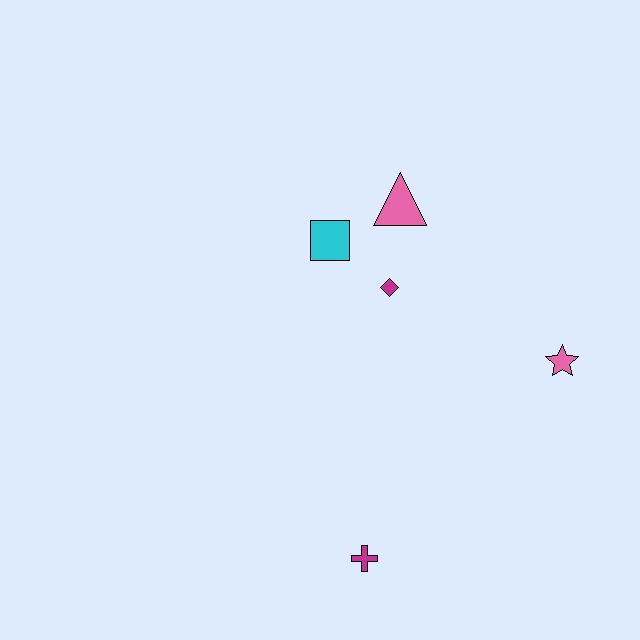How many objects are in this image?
There are 5 objects.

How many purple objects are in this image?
There are no purple objects.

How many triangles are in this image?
There is 1 triangle.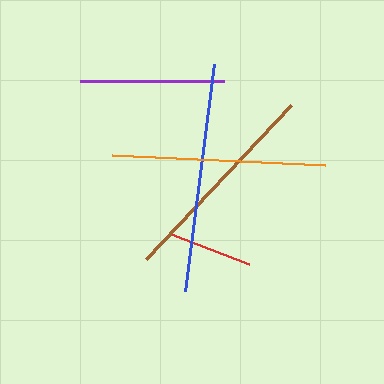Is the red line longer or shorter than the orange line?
The orange line is longer than the red line.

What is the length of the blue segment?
The blue segment is approximately 228 pixels long.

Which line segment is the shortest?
The red line is the shortest at approximately 83 pixels.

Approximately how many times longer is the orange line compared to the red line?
The orange line is approximately 2.6 times the length of the red line.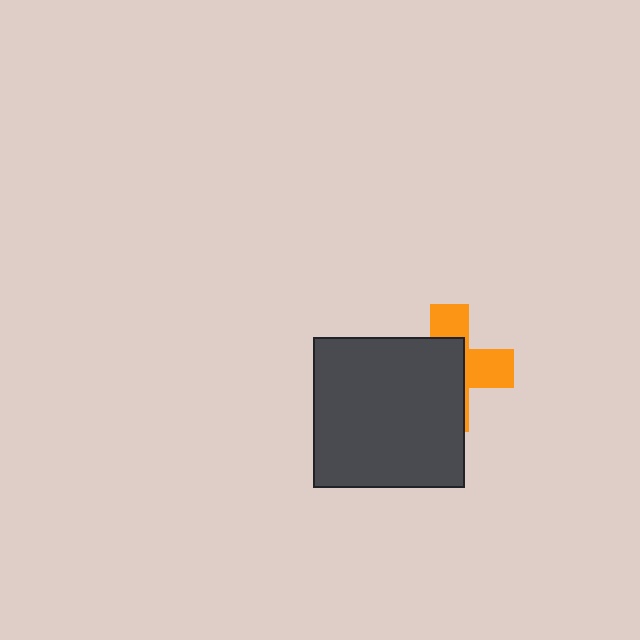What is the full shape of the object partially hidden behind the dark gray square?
The partially hidden object is an orange cross.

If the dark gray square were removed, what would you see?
You would see the complete orange cross.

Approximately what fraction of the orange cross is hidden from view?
Roughly 60% of the orange cross is hidden behind the dark gray square.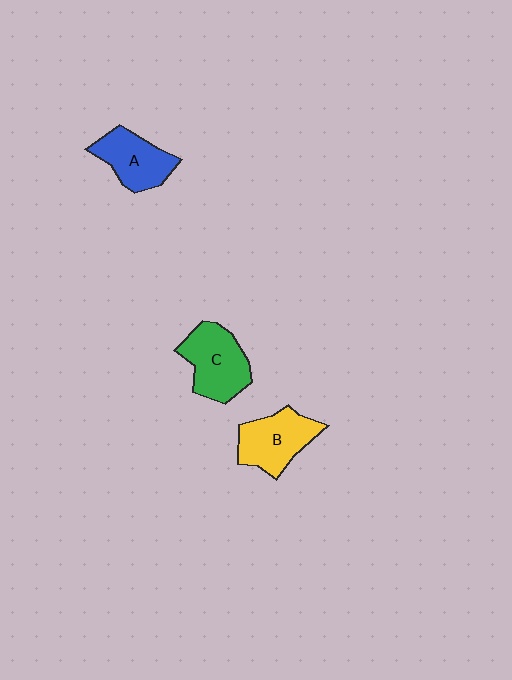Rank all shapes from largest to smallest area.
From largest to smallest: C (green), B (yellow), A (blue).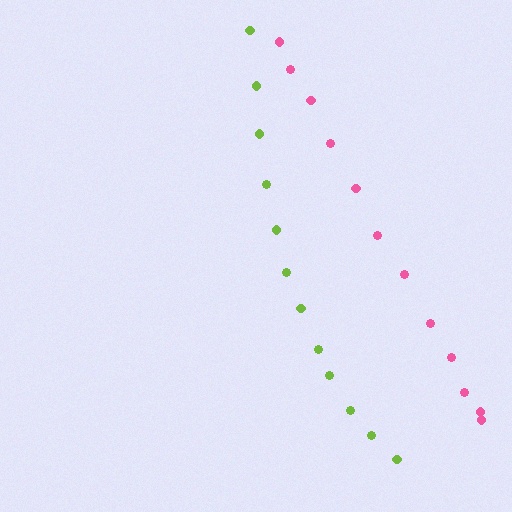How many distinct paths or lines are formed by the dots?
There are 2 distinct paths.